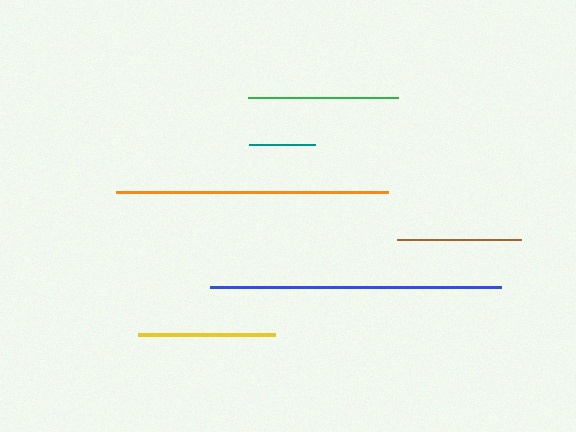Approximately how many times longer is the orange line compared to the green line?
The orange line is approximately 1.8 times the length of the green line.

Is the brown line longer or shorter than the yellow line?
The yellow line is longer than the brown line.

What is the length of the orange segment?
The orange segment is approximately 271 pixels long.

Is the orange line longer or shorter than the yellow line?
The orange line is longer than the yellow line.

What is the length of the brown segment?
The brown segment is approximately 124 pixels long.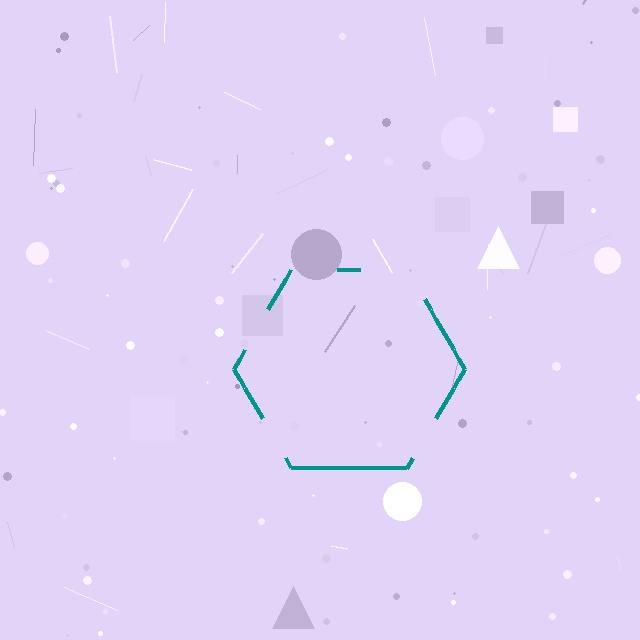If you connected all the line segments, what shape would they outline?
They would outline a hexagon.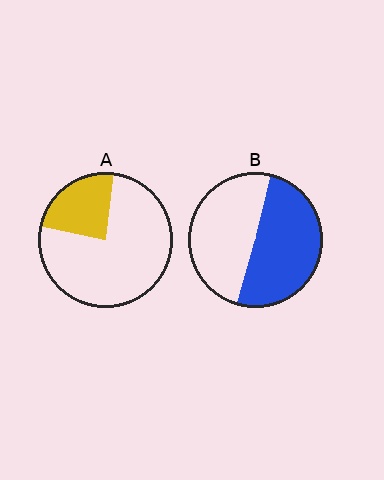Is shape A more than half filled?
No.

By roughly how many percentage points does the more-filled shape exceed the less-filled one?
By roughly 25 percentage points (B over A).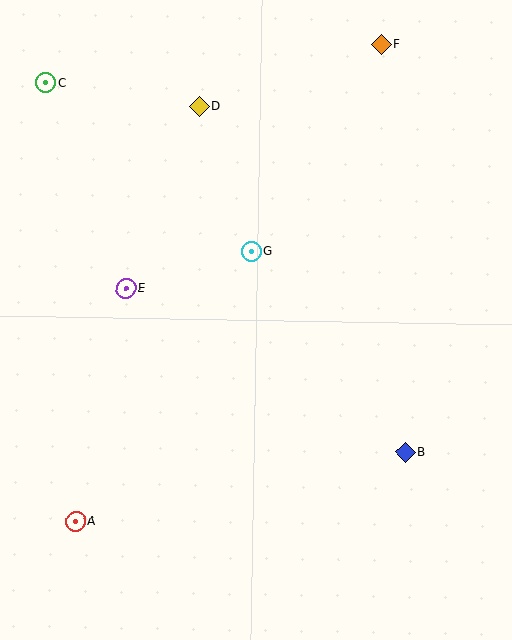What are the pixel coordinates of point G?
Point G is at (251, 251).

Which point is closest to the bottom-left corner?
Point A is closest to the bottom-left corner.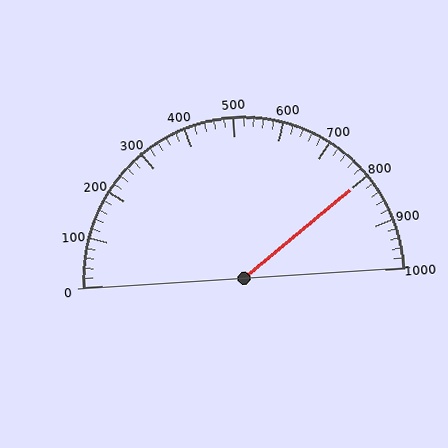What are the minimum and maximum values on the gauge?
The gauge ranges from 0 to 1000.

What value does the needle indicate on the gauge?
The needle indicates approximately 800.